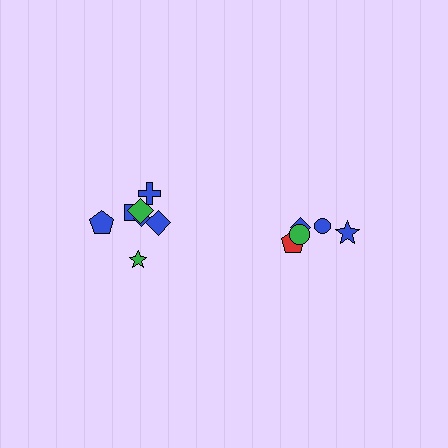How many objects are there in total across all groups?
There are 12 objects.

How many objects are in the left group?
There are 7 objects.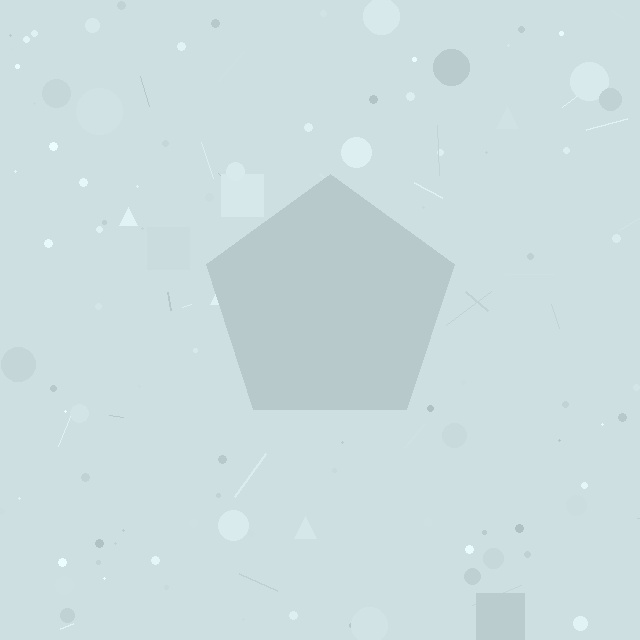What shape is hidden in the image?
A pentagon is hidden in the image.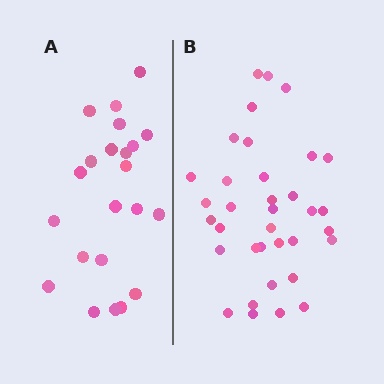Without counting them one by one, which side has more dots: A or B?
Region B (the right region) has more dots.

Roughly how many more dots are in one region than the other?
Region B has approximately 15 more dots than region A.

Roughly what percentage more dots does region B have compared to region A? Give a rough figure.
About 60% more.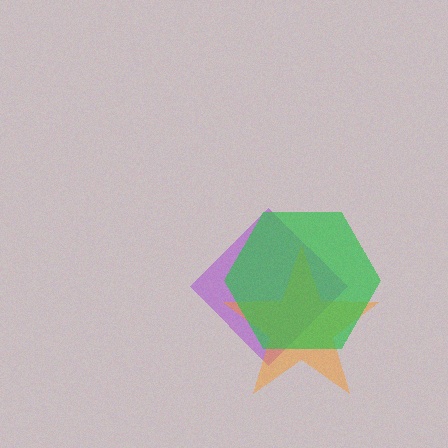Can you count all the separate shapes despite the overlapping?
Yes, there are 3 separate shapes.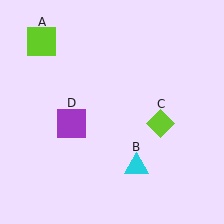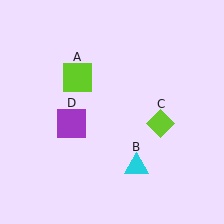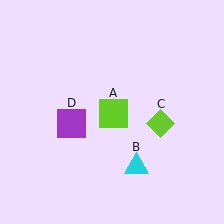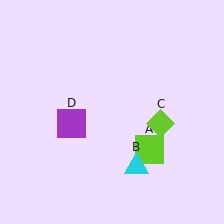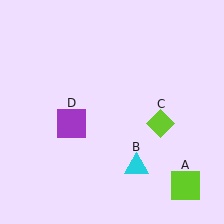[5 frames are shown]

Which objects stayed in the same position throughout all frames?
Cyan triangle (object B) and lime diamond (object C) and purple square (object D) remained stationary.